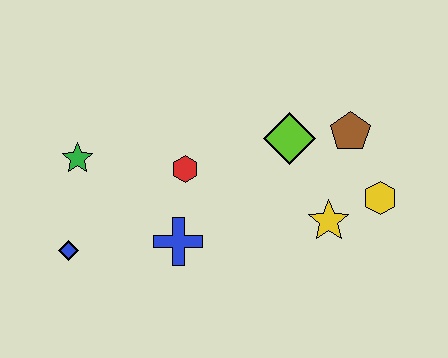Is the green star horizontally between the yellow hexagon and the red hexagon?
No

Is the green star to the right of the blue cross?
No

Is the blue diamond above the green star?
No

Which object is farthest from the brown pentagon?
The blue diamond is farthest from the brown pentagon.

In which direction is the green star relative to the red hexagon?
The green star is to the left of the red hexagon.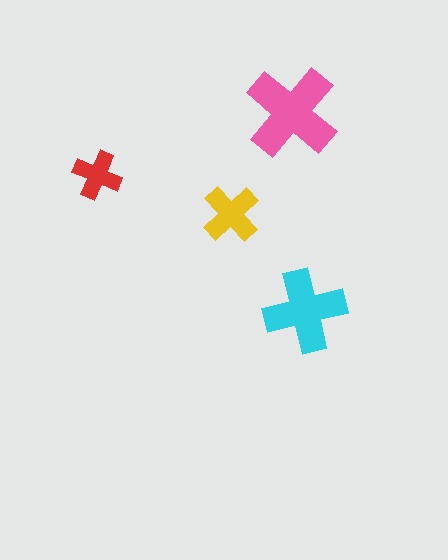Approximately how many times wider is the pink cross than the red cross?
About 2 times wider.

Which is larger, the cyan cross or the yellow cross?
The cyan one.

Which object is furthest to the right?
The cyan cross is rightmost.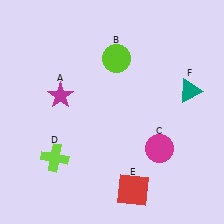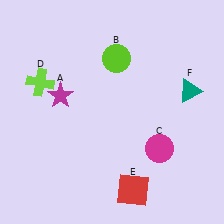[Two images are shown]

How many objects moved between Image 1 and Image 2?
1 object moved between the two images.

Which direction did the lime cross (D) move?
The lime cross (D) moved up.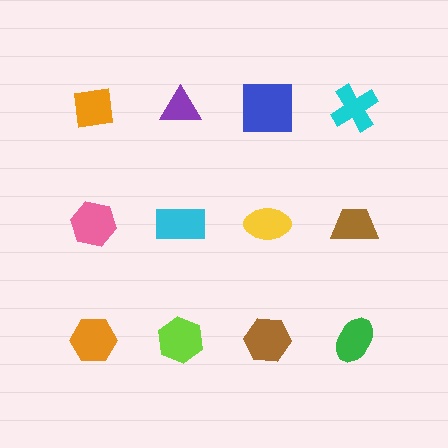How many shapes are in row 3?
4 shapes.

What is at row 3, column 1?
An orange hexagon.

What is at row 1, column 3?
A blue square.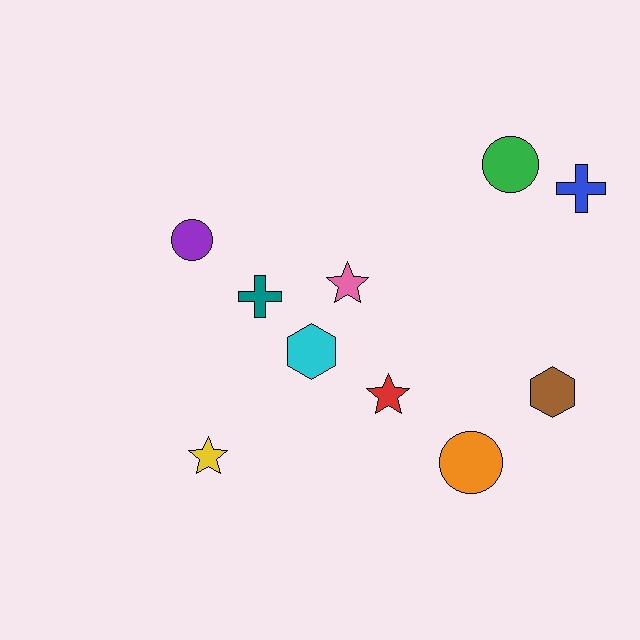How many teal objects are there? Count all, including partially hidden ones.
There is 1 teal object.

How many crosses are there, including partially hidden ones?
There are 2 crosses.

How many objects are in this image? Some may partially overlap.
There are 10 objects.